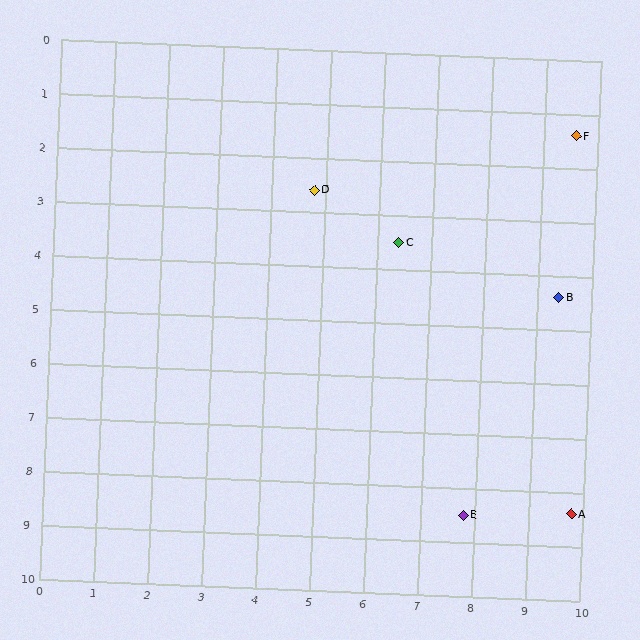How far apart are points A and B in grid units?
Points A and B are about 4.0 grid units apart.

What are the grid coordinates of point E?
Point E is at approximately (7.8, 8.5).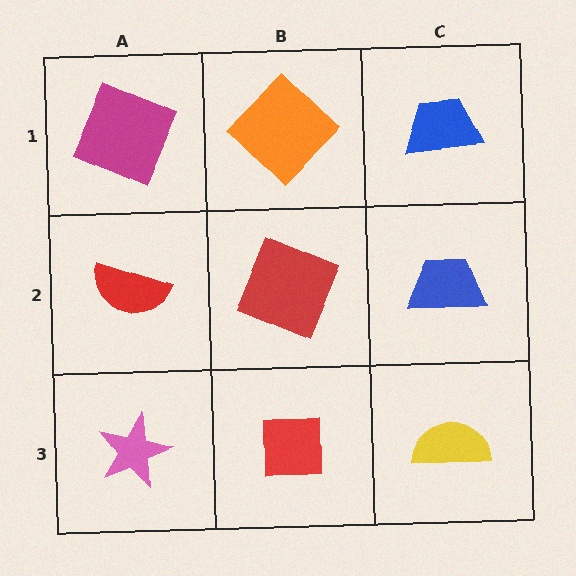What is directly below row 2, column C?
A yellow semicircle.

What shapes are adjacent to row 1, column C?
A blue trapezoid (row 2, column C), an orange diamond (row 1, column B).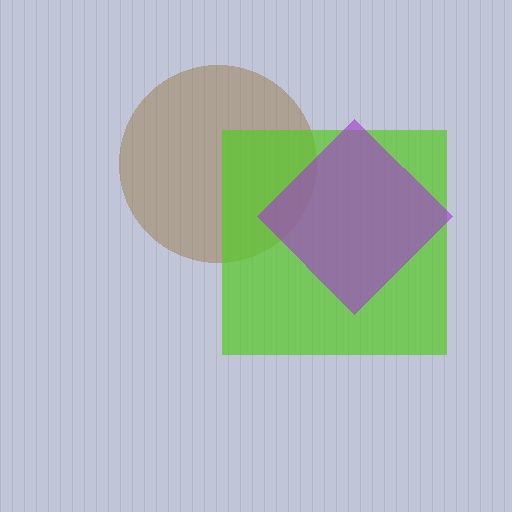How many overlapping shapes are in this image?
There are 3 overlapping shapes in the image.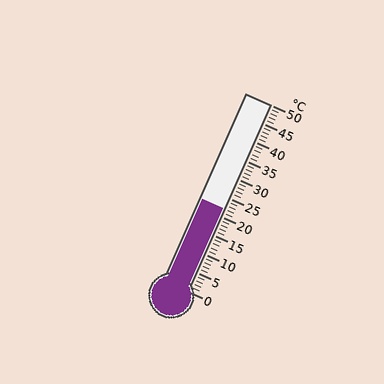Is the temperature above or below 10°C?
The temperature is above 10°C.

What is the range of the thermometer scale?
The thermometer scale ranges from 0°C to 50°C.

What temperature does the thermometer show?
The thermometer shows approximately 22°C.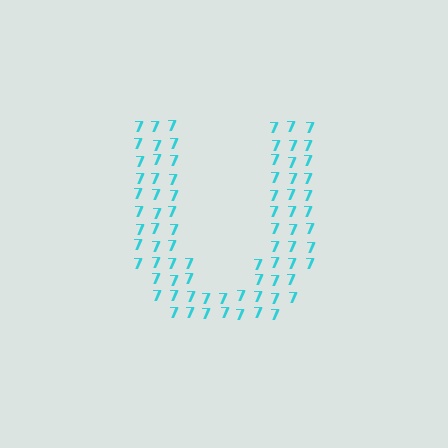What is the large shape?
The large shape is the letter U.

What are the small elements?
The small elements are digit 7's.